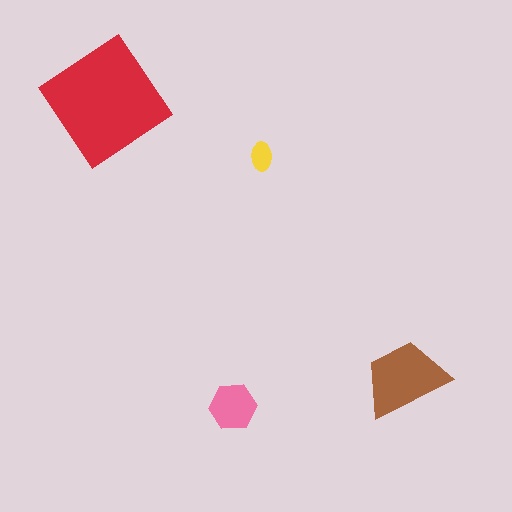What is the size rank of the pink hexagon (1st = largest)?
3rd.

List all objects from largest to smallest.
The red diamond, the brown trapezoid, the pink hexagon, the yellow ellipse.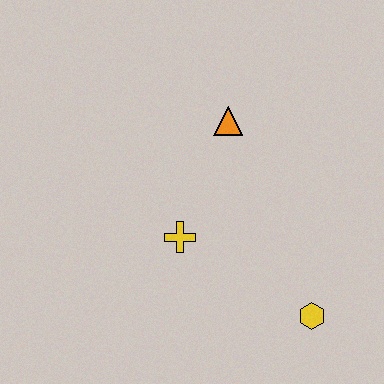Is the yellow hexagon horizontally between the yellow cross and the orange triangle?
No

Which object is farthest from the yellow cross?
The yellow hexagon is farthest from the yellow cross.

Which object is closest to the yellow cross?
The orange triangle is closest to the yellow cross.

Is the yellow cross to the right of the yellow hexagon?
No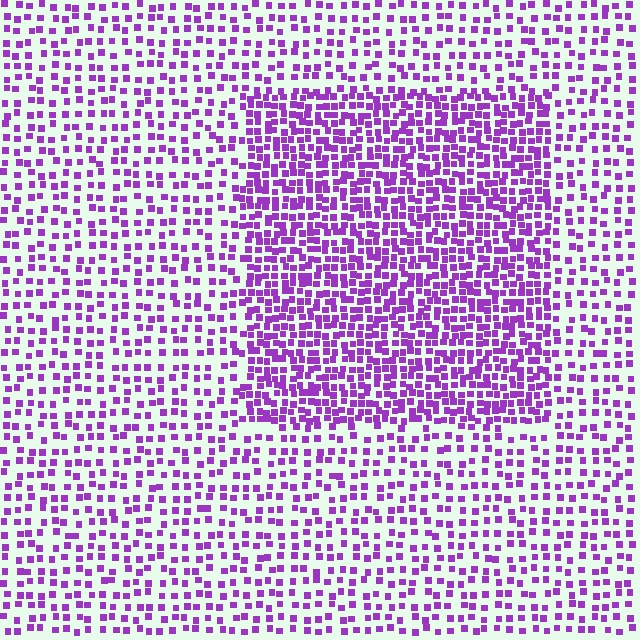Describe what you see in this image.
The image contains small purple elements arranged at two different densities. A rectangle-shaped region is visible where the elements are more densely packed than the surrounding area.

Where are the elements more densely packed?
The elements are more densely packed inside the rectangle boundary.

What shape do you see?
I see a rectangle.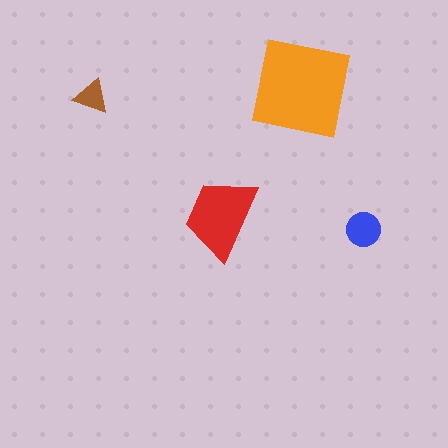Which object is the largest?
The orange square.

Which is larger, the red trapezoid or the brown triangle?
The red trapezoid.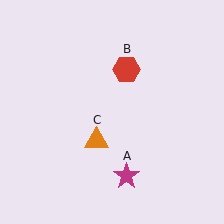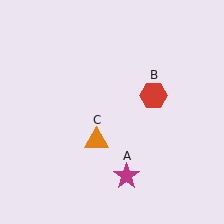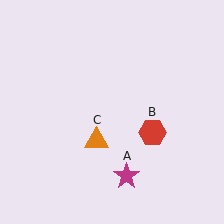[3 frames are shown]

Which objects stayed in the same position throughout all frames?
Magenta star (object A) and orange triangle (object C) remained stationary.